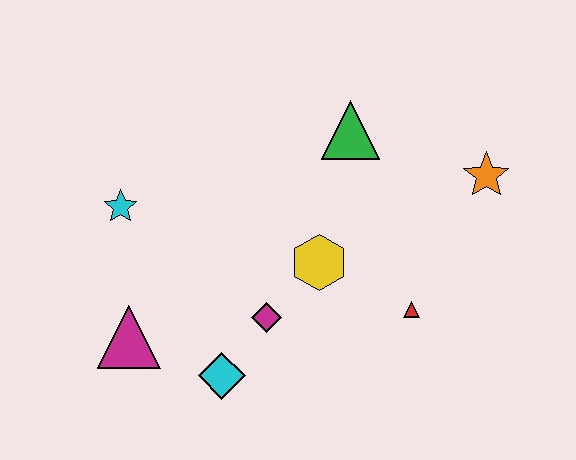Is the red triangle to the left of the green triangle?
No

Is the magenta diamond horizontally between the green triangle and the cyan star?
Yes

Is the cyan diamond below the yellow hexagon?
Yes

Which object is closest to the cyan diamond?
The magenta diamond is closest to the cyan diamond.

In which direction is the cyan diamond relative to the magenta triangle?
The cyan diamond is to the right of the magenta triangle.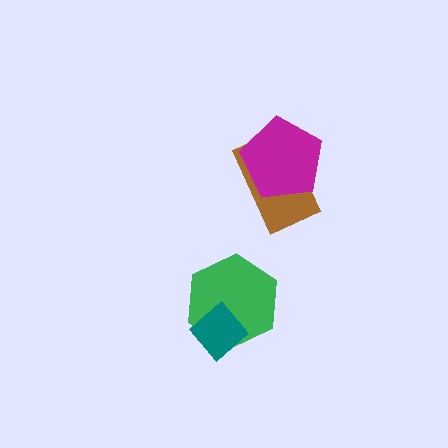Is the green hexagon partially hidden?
Yes, it is partially covered by another shape.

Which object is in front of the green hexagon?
The teal diamond is in front of the green hexagon.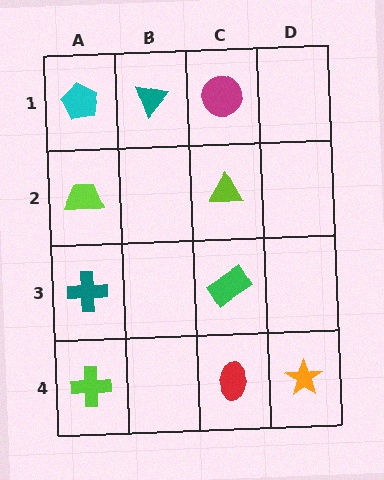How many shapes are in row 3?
2 shapes.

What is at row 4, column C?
A red ellipse.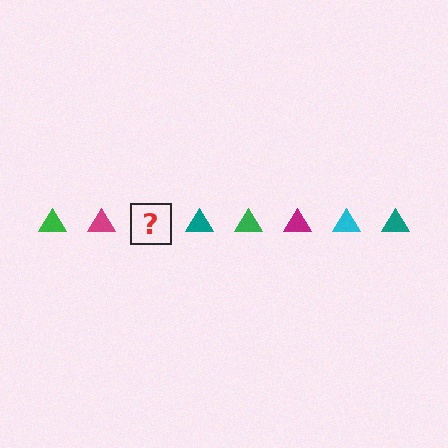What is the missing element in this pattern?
The missing element is a cyan triangle.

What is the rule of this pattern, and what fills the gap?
The rule is that the pattern cycles through green, magenta, cyan, teal triangles. The gap should be filled with a cyan triangle.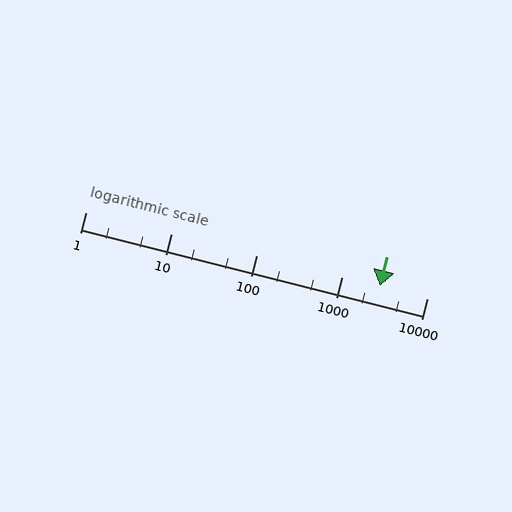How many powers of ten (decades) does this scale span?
The scale spans 4 decades, from 1 to 10000.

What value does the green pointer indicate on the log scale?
The pointer indicates approximately 2800.